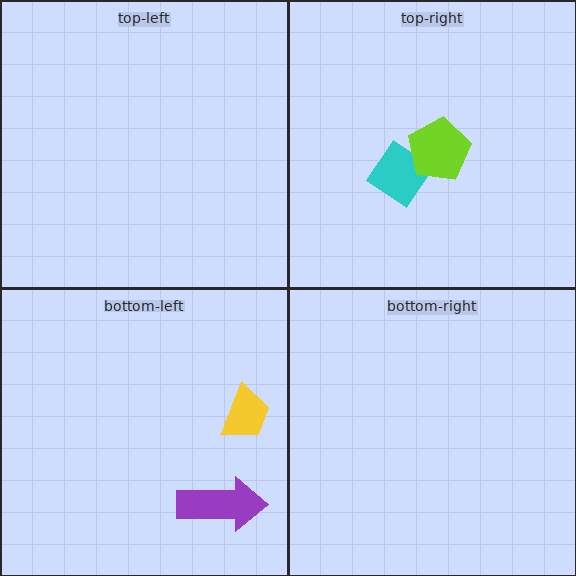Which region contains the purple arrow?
The bottom-left region.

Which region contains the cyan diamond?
The top-right region.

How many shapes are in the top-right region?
2.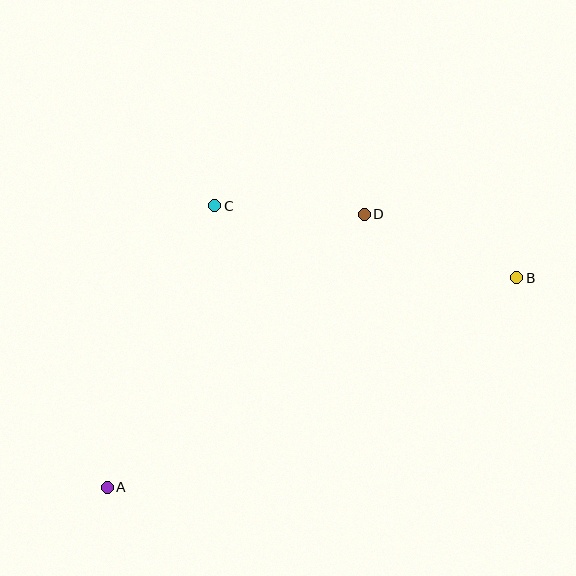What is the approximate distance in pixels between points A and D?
The distance between A and D is approximately 375 pixels.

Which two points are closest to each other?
Points C and D are closest to each other.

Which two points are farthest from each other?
Points A and B are farthest from each other.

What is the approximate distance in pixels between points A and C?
The distance between A and C is approximately 301 pixels.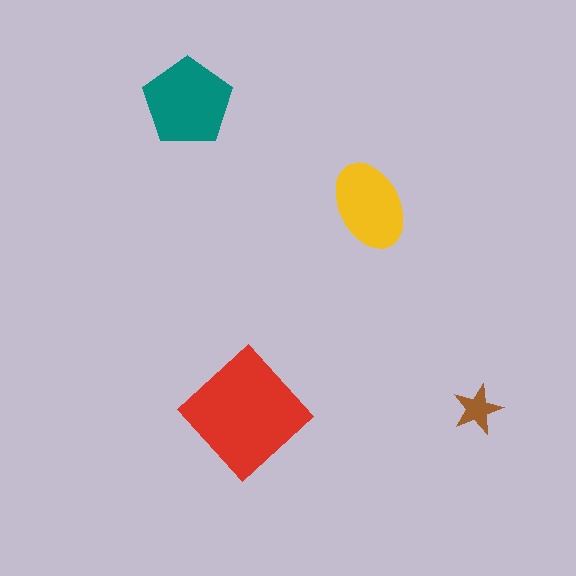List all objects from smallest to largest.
The brown star, the yellow ellipse, the teal pentagon, the red diamond.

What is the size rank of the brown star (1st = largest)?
4th.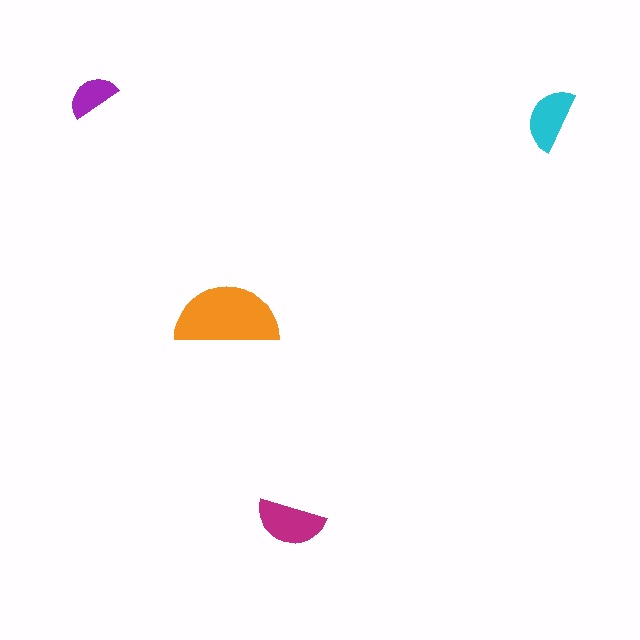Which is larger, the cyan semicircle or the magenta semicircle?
The magenta one.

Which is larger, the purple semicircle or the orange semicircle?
The orange one.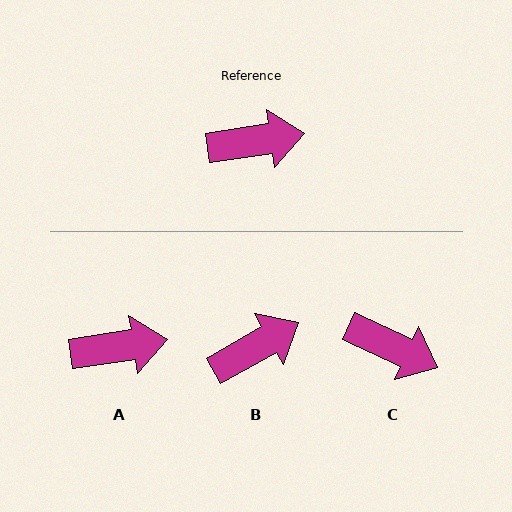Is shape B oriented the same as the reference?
No, it is off by about 21 degrees.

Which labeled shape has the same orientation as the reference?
A.